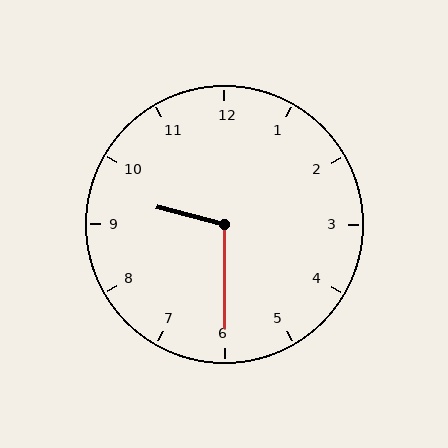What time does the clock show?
9:30.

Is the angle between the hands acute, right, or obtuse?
It is obtuse.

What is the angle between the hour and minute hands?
Approximately 105 degrees.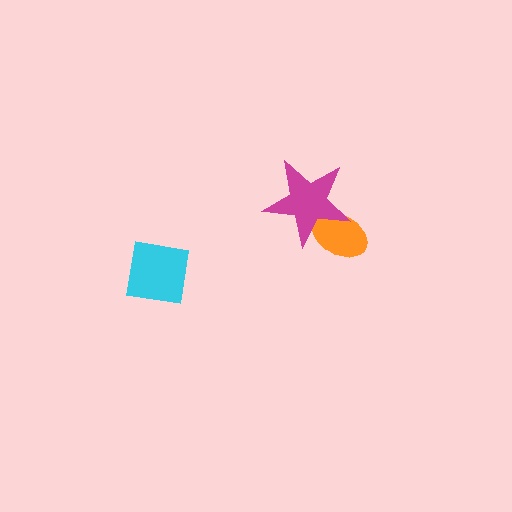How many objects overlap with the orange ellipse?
1 object overlaps with the orange ellipse.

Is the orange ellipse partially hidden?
Yes, it is partially covered by another shape.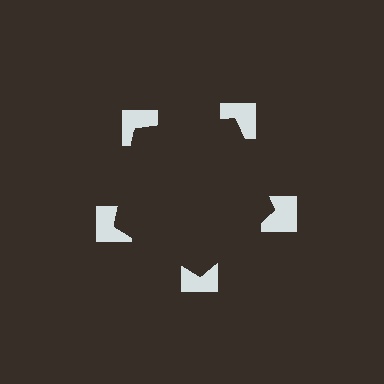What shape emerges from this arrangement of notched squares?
An illusory pentagon — its edges are inferred from the aligned wedge cuts in the notched squares, not physically drawn.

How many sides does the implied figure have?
5 sides.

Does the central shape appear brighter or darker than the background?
It typically appears slightly darker than the background, even though no actual brightness change is drawn.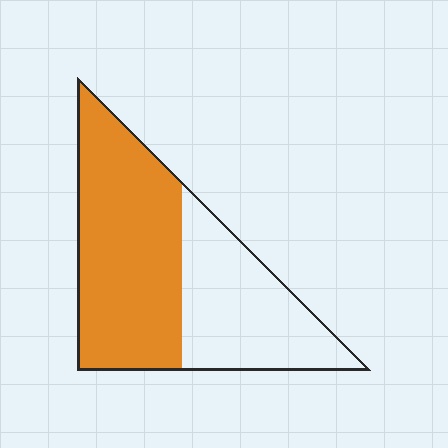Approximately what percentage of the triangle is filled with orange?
Approximately 60%.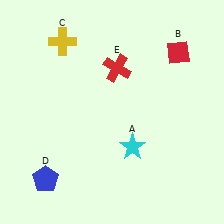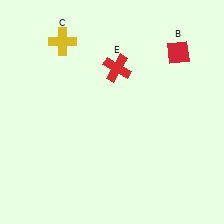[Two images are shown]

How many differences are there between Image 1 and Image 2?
There are 2 differences between the two images.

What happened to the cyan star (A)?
The cyan star (A) was removed in Image 2. It was in the bottom-right area of Image 1.